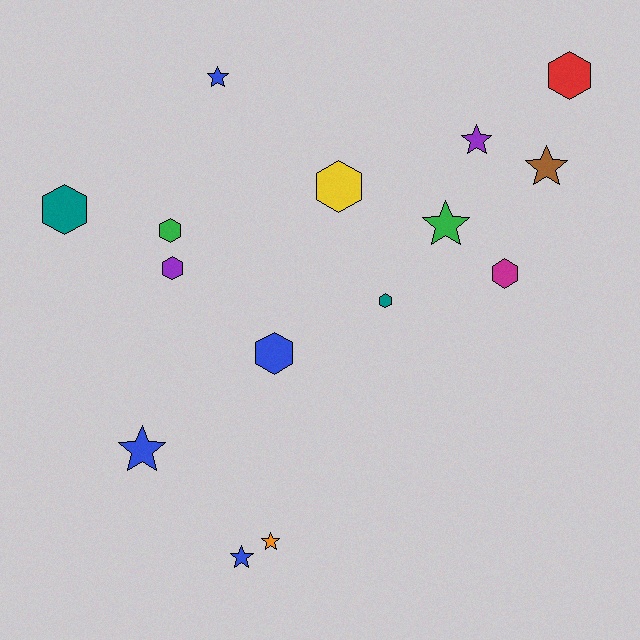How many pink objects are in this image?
There are no pink objects.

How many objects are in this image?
There are 15 objects.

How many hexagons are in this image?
There are 8 hexagons.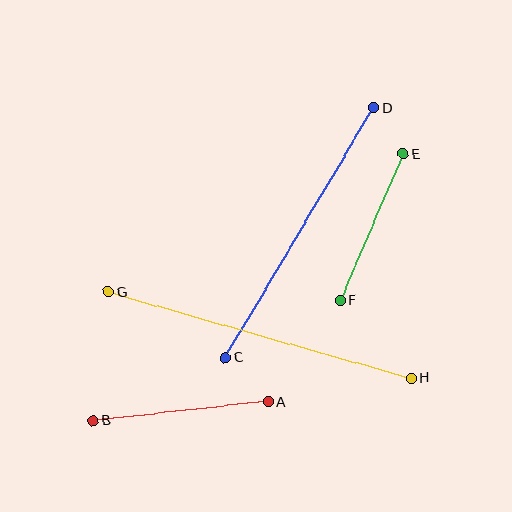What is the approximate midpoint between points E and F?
The midpoint is at approximately (371, 227) pixels.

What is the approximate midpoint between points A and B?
The midpoint is at approximately (181, 411) pixels.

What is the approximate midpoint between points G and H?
The midpoint is at approximately (260, 335) pixels.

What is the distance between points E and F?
The distance is approximately 159 pixels.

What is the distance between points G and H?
The distance is approximately 315 pixels.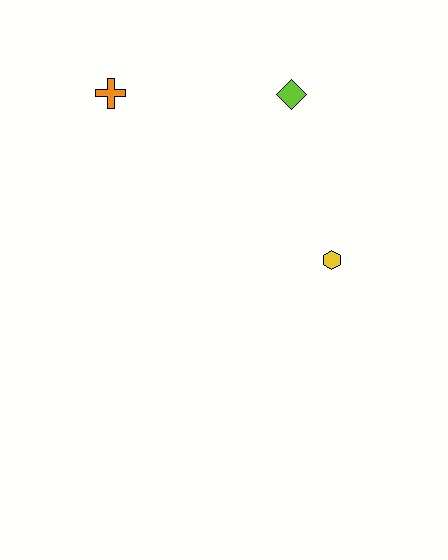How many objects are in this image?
There are 3 objects.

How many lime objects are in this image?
There is 1 lime object.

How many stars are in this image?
There are no stars.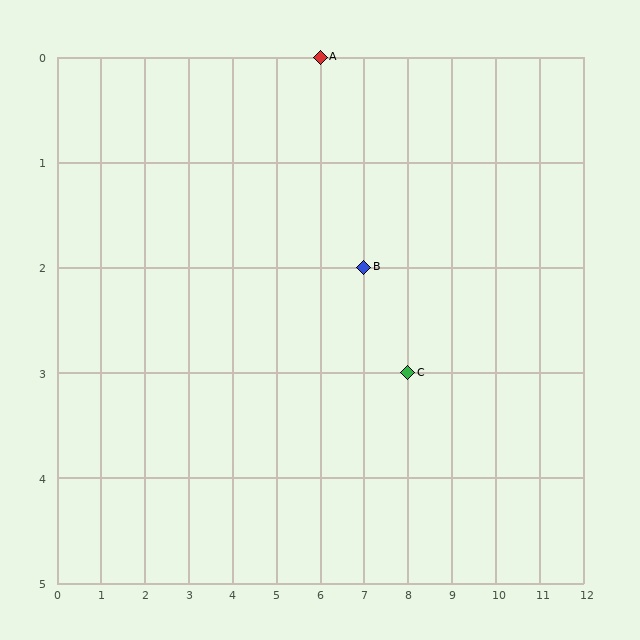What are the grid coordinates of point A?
Point A is at grid coordinates (6, 0).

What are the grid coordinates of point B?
Point B is at grid coordinates (7, 2).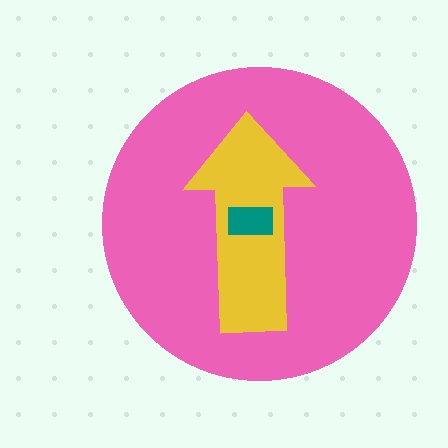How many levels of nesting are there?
3.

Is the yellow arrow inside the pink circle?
Yes.